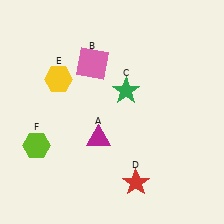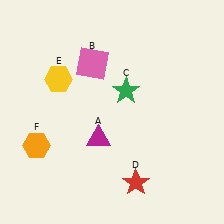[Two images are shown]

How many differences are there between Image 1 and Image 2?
There is 1 difference between the two images.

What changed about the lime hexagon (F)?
In Image 1, F is lime. In Image 2, it changed to orange.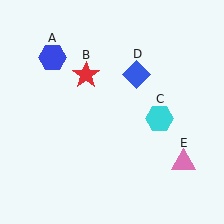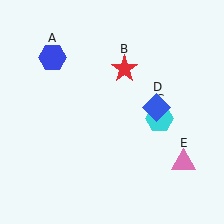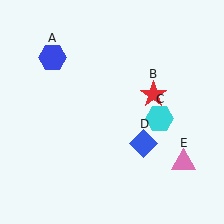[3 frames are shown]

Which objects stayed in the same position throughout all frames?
Blue hexagon (object A) and cyan hexagon (object C) and pink triangle (object E) remained stationary.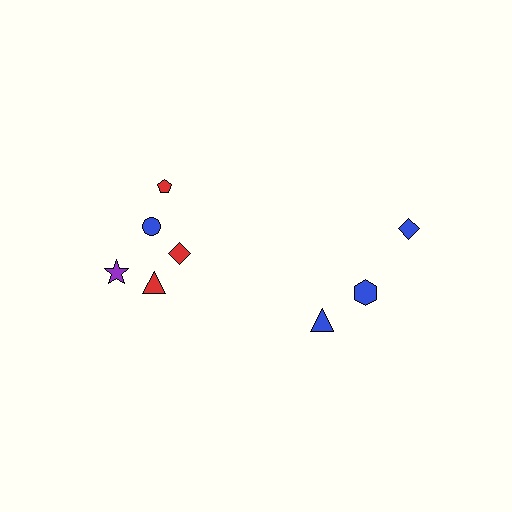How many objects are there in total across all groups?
There are 8 objects.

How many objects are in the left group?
There are 5 objects.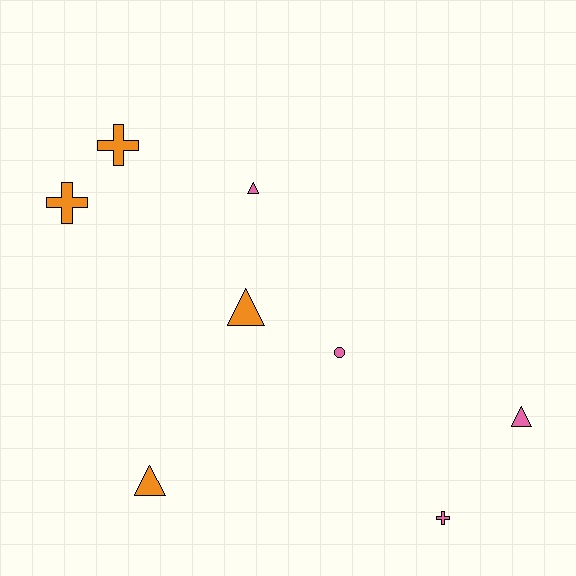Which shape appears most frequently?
Triangle, with 4 objects.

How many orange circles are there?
There are no orange circles.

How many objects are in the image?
There are 8 objects.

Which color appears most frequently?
Pink, with 4 objects.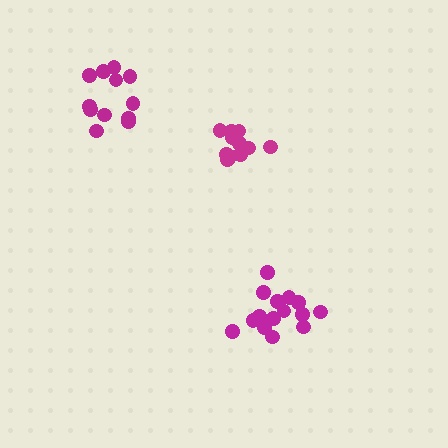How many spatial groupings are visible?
There are 3 spatial groupings.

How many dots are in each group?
Group 1: 15 dots, Group 2: 12 dots, Group 3: 12 dots (39 total).